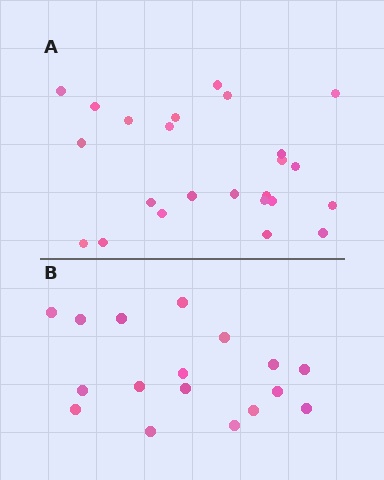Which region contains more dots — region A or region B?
Region A (the top region) has more dots.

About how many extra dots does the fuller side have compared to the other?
Region A has roughly 8 or so more dots than region B.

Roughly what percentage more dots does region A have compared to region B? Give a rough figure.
About 40% more.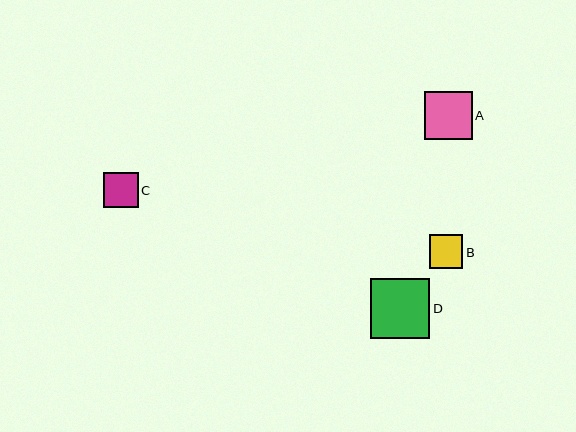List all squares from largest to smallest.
From largest to smallest: D, A, C, B.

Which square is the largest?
Square D is the largest with a size of approximately 60 pixels.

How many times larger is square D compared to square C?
Square D is approximately 1.7 times the size of square C.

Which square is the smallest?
Square B is the smallest with a size of approximately 34 pixels.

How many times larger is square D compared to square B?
Square D is approximately 1.8 times the size of square B.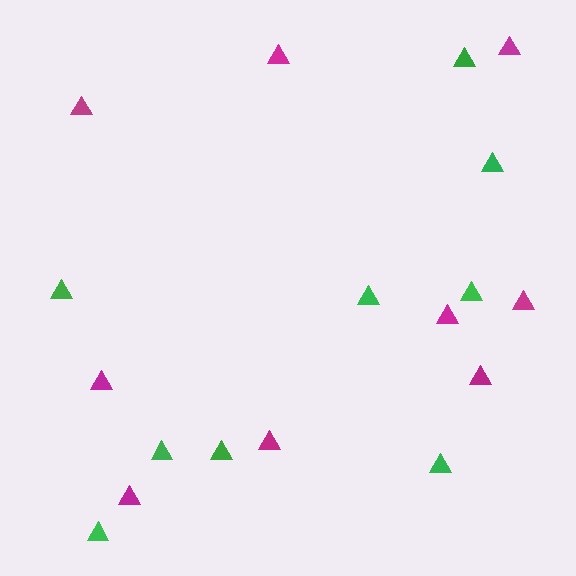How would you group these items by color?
There are 2 groups: one group of magenta triangles (9) and one group of green triangles (9).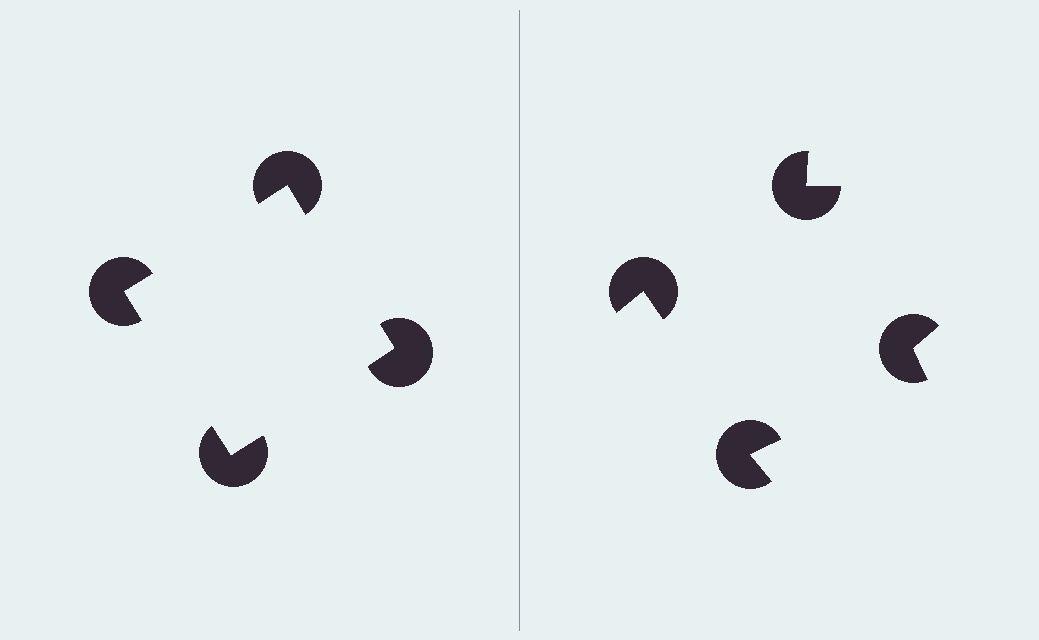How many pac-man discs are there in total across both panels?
8 — 4 on each side.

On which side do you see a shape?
An illusory square appears on the left side. On the right side the wedge cuts are rotated, so no coherent shape forms.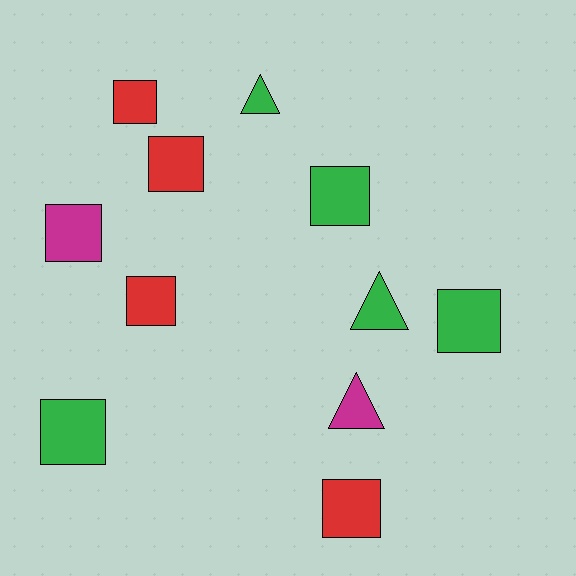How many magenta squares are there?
There is 1 magenta square.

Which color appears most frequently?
Green, with 5 objects.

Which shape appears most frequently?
Square, with 8 objects.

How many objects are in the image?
There are 11 objects.